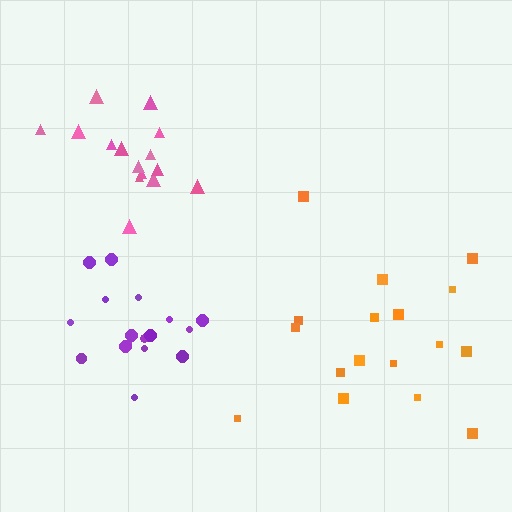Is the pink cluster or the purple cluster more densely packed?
Pink.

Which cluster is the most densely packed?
Pink.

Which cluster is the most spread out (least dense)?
Orange.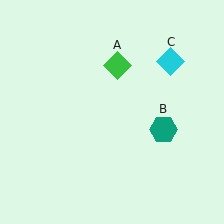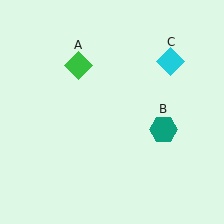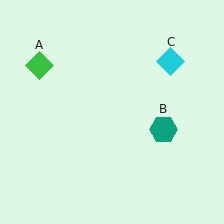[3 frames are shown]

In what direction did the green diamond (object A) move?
The green diamond (object A) moved left.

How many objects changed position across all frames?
1 object changed position: green diamond (object A).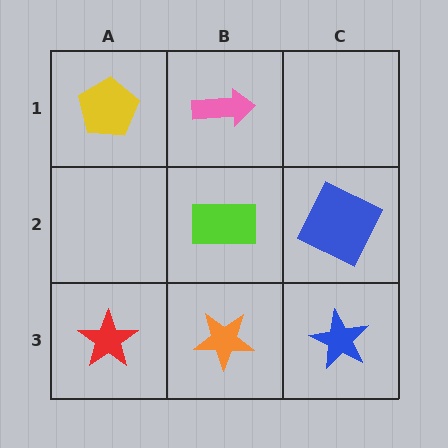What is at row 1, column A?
A yellow pentagon.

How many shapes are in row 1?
2 shapes.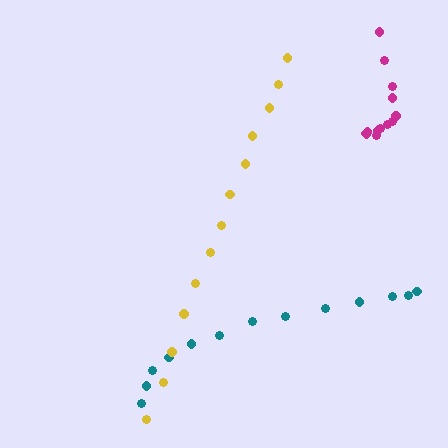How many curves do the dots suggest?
There are 3 distinct paths.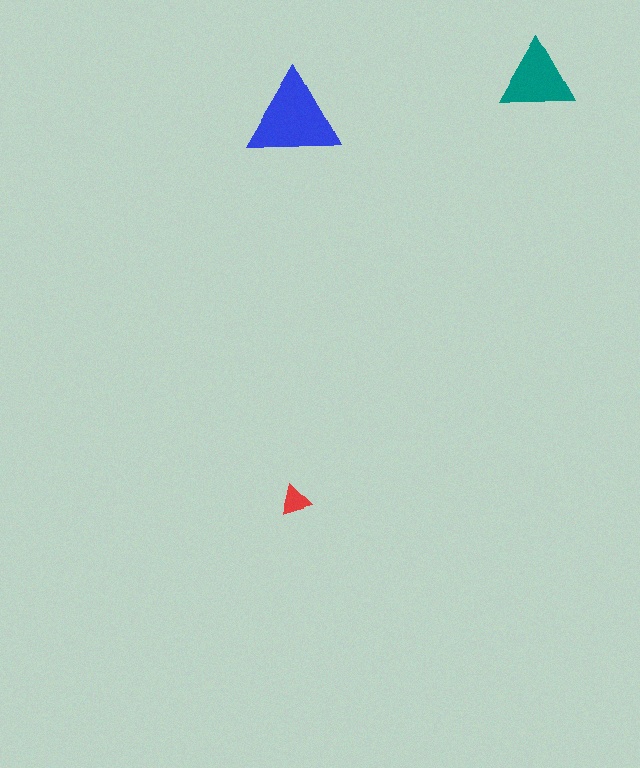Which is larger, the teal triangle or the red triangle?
The teal one.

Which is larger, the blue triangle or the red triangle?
The blue one.